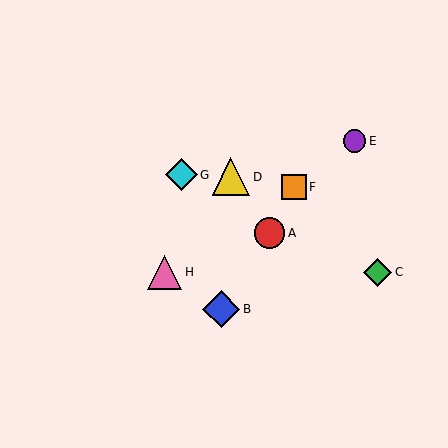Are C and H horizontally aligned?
Yes, both are at y≈272.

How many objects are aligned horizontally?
2 objects (C, H) are aligned horizontally.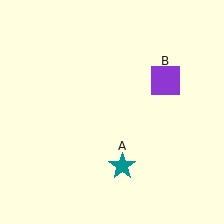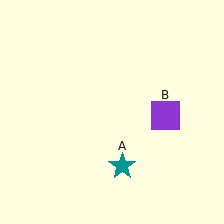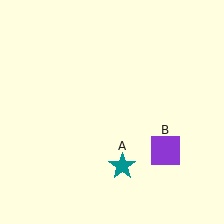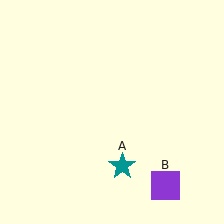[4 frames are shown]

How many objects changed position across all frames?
1 object changed position: purple square (object B).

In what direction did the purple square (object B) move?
The purple square (object B) moved down.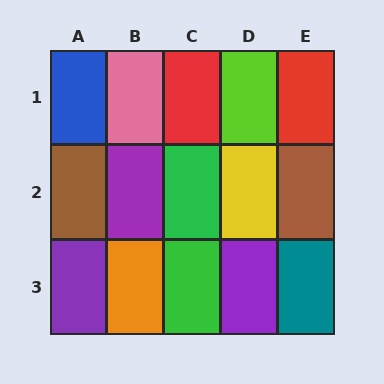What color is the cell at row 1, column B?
Pink.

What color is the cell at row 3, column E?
Teal.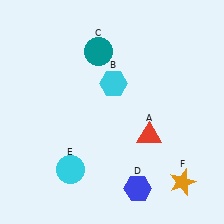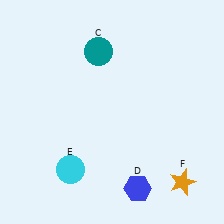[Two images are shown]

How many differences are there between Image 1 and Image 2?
There are 2 differences between the two images.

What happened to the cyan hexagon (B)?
The cyan hexagon (B) was removed in Image 2. It was in the top-right area of Image 1.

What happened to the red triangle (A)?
The red triangle (A) was removed in Image 2. It was in the bottom-right area of Image 1.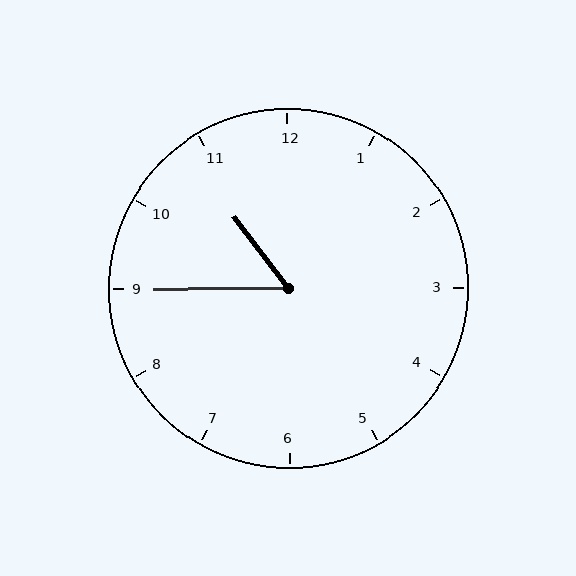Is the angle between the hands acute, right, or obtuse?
It is acute.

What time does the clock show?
10:45.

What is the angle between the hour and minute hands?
Approximately 52 degrees.